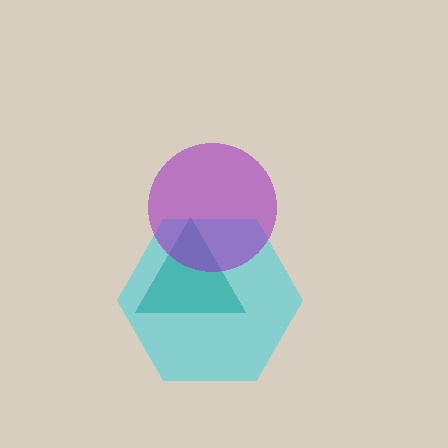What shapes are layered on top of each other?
The layered shapes are: a cyan hexagon, a teal triangle, a purple circle.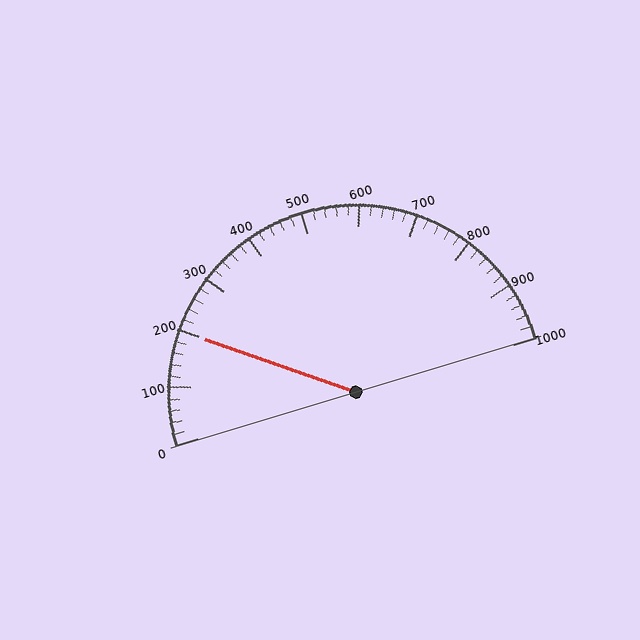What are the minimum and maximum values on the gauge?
The gauge ranges from 0 to 1000.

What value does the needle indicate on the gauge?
The needle indicates approximately 200.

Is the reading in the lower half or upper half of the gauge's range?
The reading is in the lower half of the range (0 to 1000).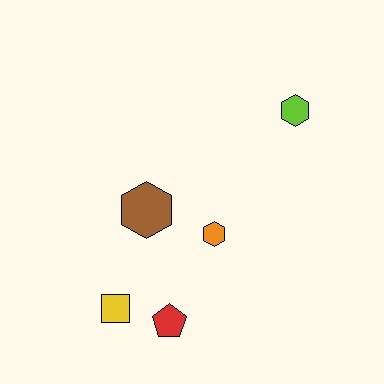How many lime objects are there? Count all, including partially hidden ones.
There is 1 lime object.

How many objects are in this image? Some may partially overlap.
There are 5 objects.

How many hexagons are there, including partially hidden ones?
There are 3 hexagons.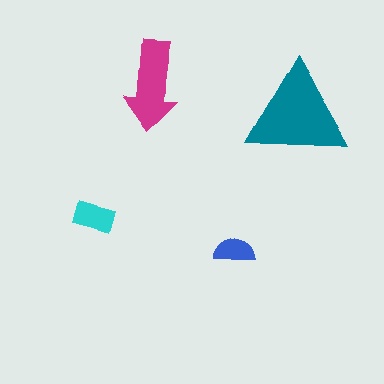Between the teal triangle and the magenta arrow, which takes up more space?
The teal triangle.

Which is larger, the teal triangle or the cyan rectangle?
The teal triangle.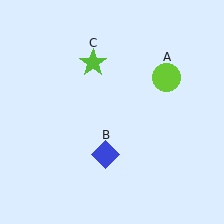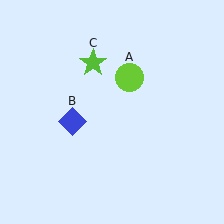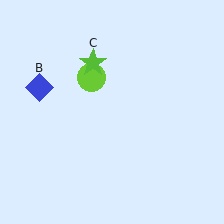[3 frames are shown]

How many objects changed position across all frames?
2 objects changed position: lime circle (object A), blue diamond (object B).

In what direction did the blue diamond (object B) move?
The blue diamond (object B) moved up and to the left.